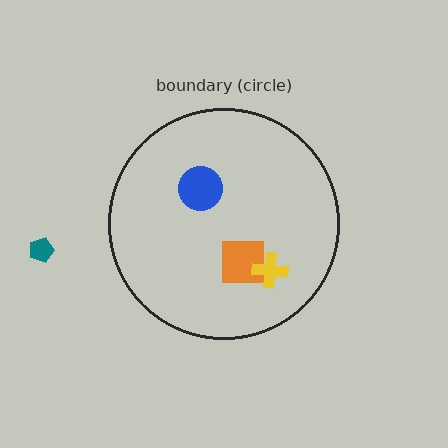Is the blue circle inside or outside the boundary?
Inside.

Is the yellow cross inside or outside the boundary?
Inside.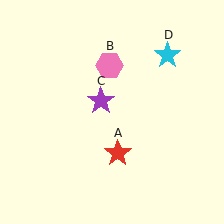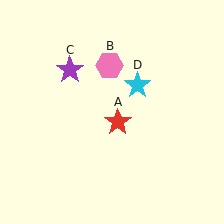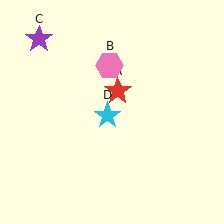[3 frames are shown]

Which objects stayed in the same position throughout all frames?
Pink hexagon (object B) remained stationary.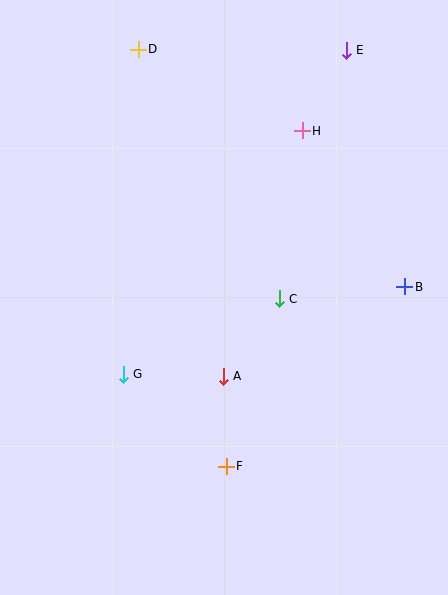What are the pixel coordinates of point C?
Point C is at (279, 299).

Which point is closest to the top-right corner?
Point E is closest to the top-right corner.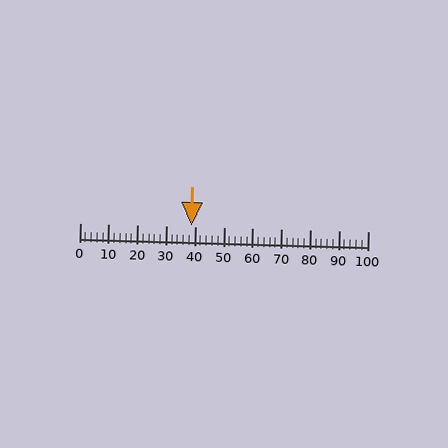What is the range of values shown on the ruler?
The ruler shows values from 0 to 100.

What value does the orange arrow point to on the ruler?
The orange arrow points to approximately 39.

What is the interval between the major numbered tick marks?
The major tick marks are spaced 10 units apart.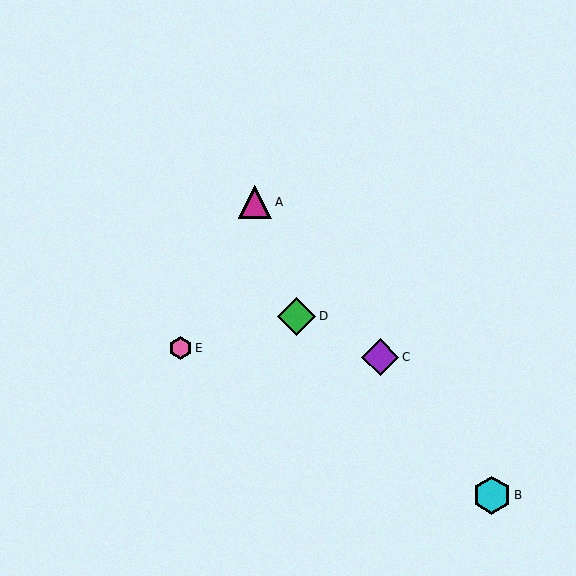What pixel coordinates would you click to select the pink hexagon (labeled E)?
Click at (180, 348) to select the pink hexagon E.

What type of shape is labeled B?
Shape B is a cyan hexagon.